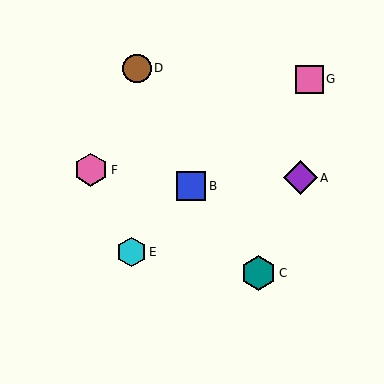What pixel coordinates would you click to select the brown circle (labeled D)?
Click at (137, 68) to select the brown circle D.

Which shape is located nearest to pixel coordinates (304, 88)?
The pink square (labeled G) at (310, 79) is nearest to that location.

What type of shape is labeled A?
Shape A is a purple diamond.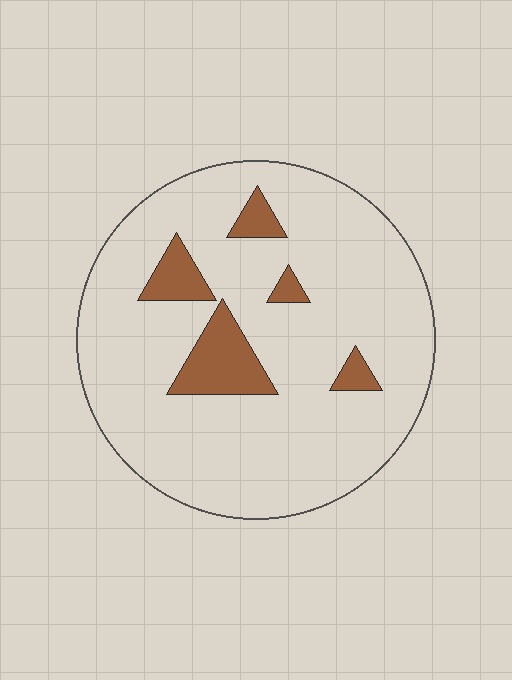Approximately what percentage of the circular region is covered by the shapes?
Approximately 10%.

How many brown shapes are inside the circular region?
5.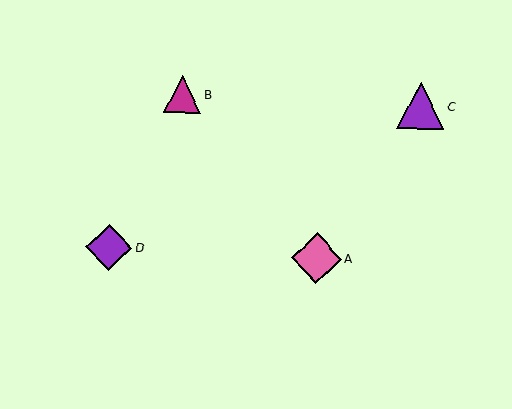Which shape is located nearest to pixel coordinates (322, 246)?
The pink diamond (labeled A) at (316, 258) is nearest to that location.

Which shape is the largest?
The pink diamond (labeled A) is the largest.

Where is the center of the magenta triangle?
The center of the magenta triangle is at (183, 94).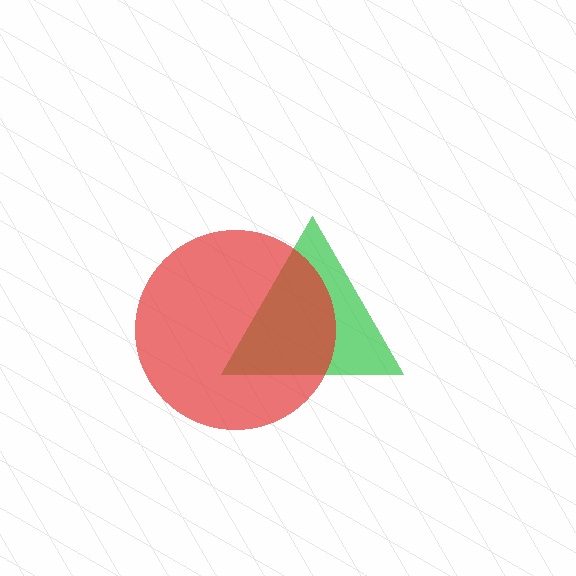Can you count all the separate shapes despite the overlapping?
Yes, there are 2 separate shapes.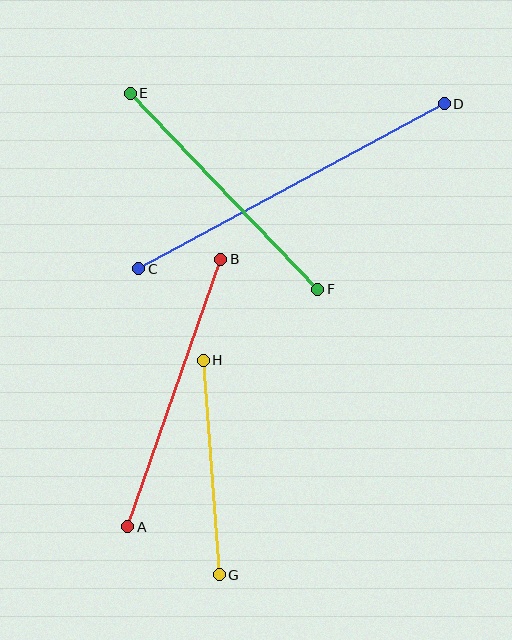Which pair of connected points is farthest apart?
Points C and D are farthest apart.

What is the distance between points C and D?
The distance is approximately 347 pixels.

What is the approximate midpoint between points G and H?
The midpoint is at approximately (211, 467) pixels.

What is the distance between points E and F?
The distance is approximately 271 pixels.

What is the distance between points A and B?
The distance is approximately 283 pixels.